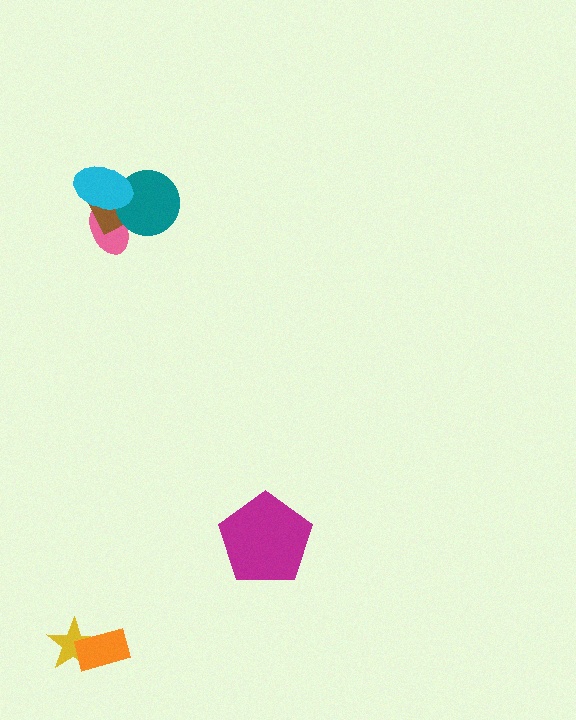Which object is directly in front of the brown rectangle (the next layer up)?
The teal circle is directly in front of the brown rectangle.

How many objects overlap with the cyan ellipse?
3 objects overlap with the cyan ellipse.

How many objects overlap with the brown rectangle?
3 objects overlap with the brown rectangle.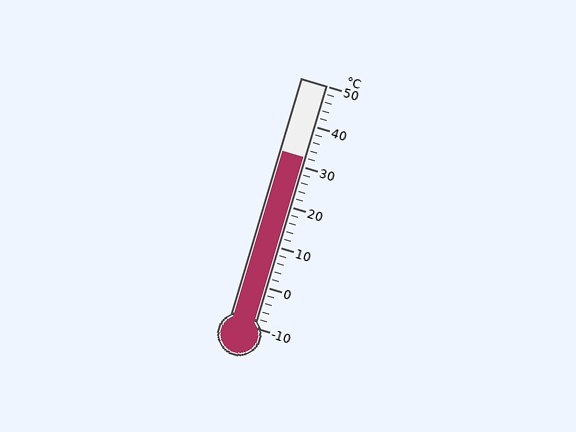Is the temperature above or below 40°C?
The temperature is below 40°C.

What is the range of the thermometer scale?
The thermometer scale ranges from -10°C to 50°C.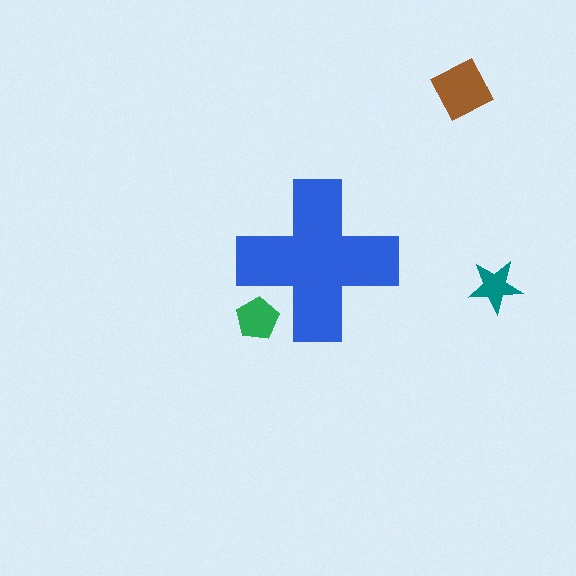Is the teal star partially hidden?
No, the teal star is fully visible.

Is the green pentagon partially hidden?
Yes, the green pentagon is partially hidden behind the blue cross.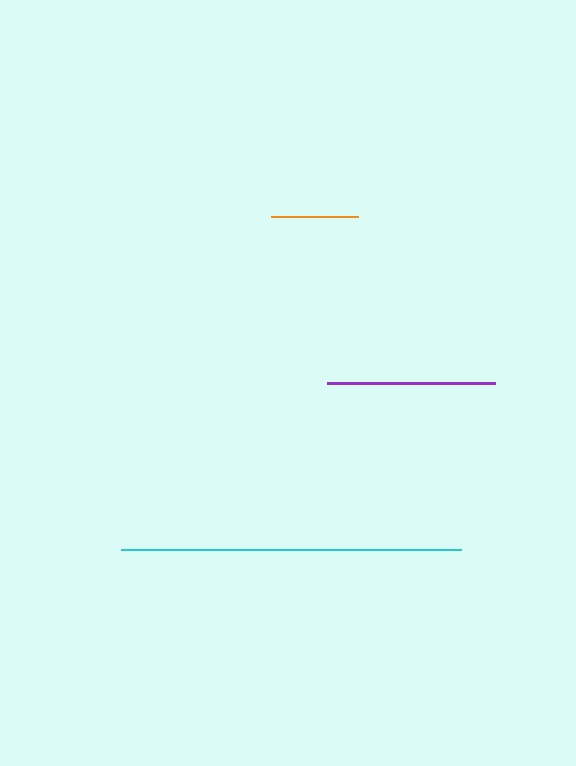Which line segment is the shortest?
The orange line is the shortest at approximately 88 pixels.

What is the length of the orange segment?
The orange segment is approximately 88 pixels long.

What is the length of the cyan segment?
The cyan segment is approximately 340 pixels long.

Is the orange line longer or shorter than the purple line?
The purple line is longer than the orange line.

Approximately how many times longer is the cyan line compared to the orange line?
The cyan line is approximately 3.9 times the length of the orange line.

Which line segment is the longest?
The cyan line is the longest at approximately 340 pixels.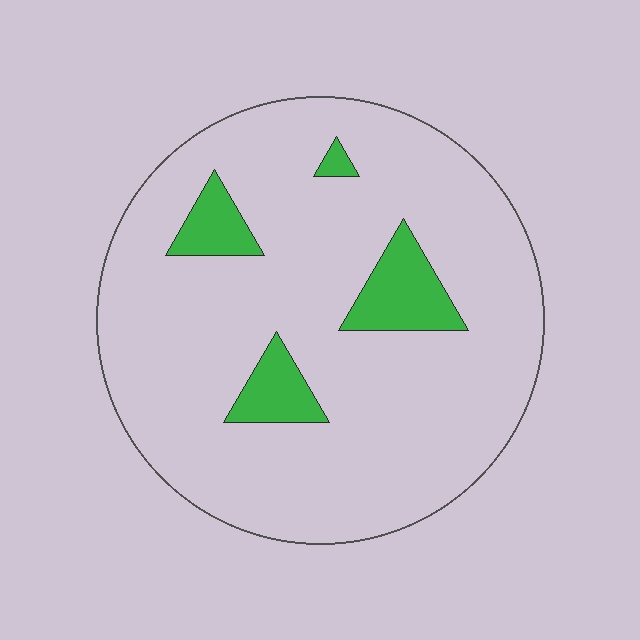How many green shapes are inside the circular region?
4.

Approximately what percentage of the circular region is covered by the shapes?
Approximately 10%.